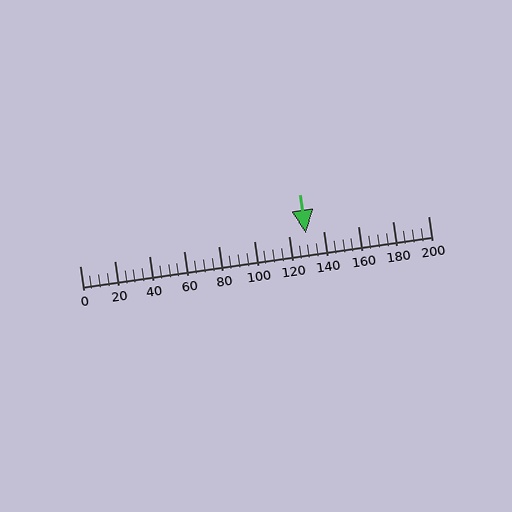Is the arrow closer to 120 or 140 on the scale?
The arrow is closer to 140.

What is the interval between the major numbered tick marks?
The major tick marks are spaced 20 units apart.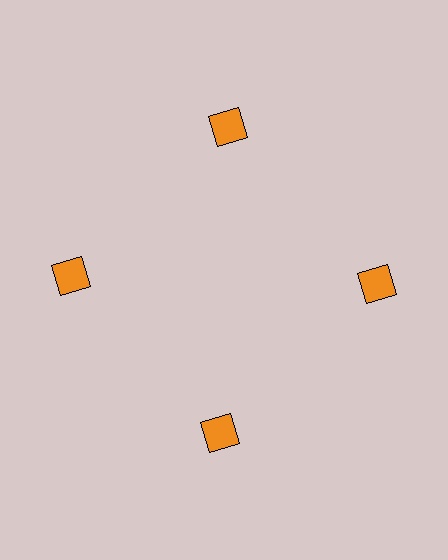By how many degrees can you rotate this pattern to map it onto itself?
The pattern maps onto itself every 90 degrees of rotation.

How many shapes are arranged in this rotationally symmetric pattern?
There are 4 shapes, arranged in 4 groups of 1.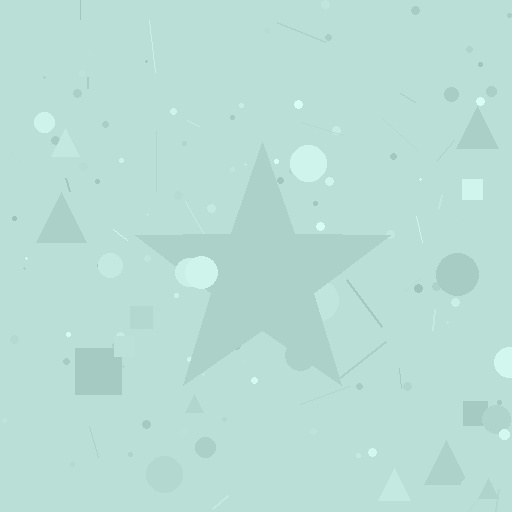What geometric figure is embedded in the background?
A star is embedded in the background.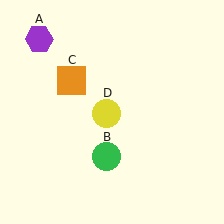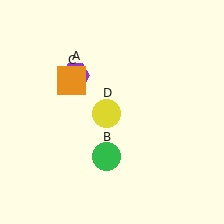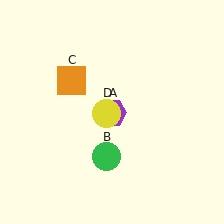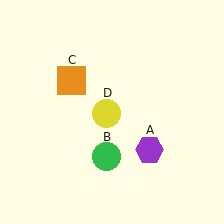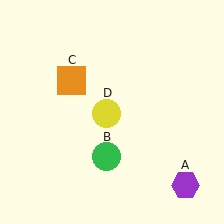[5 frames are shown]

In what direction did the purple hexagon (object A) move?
The purple hexagon (object A) moved down and to the right.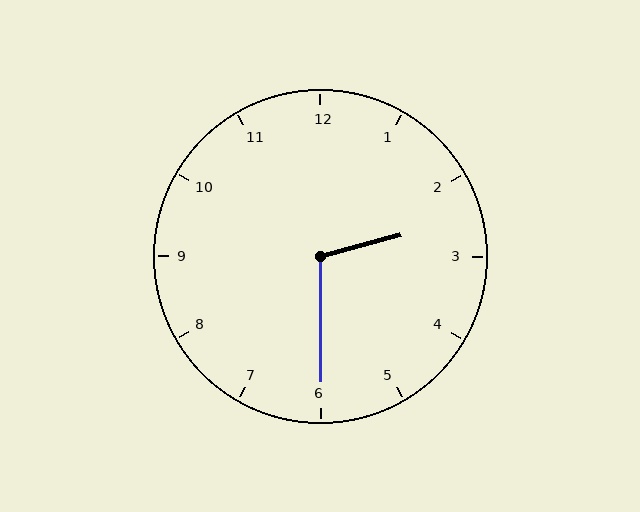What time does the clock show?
2:30.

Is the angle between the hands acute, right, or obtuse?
It is obtuse.